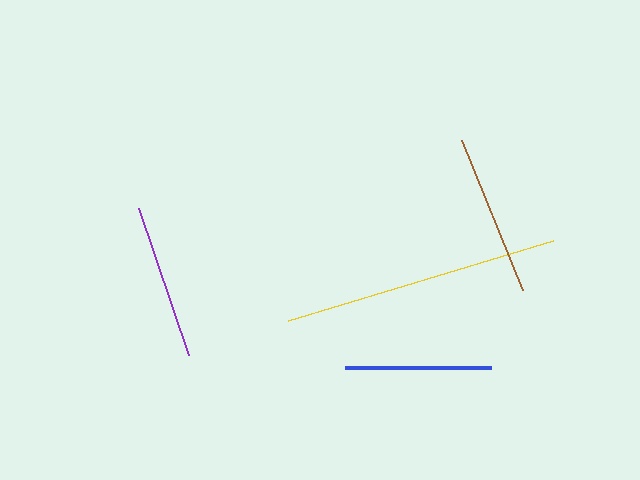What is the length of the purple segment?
The purple segment is approximately 155 pixels long.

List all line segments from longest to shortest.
From longest to shortest: yellow, brown, purple, blue.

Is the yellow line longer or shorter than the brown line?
The yellow line is longer than the brown line.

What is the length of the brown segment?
The brown segment is approximately 162 pixels long.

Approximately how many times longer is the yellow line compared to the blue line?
The yellow line is approximately 1.9 times the length of the blue line.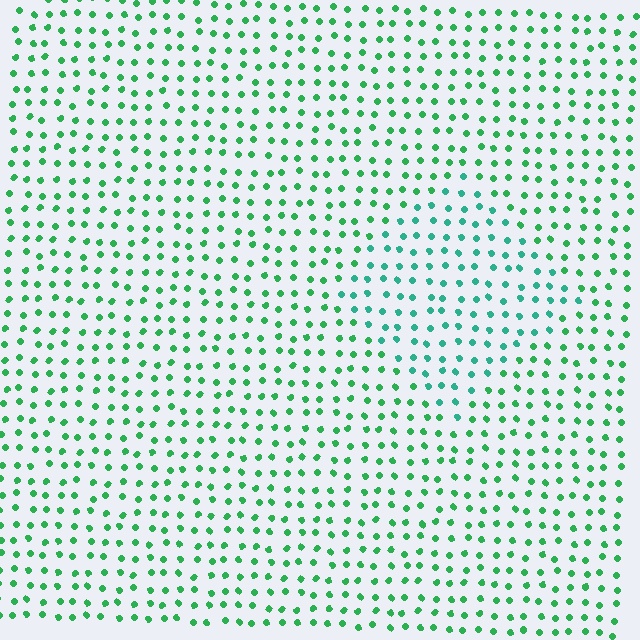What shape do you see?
I see a diamond.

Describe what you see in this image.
The image is filled with small green elements in a uniform arrangement. A diamond-shaped region is visible where the elements are tinted to a slightly different hue, forming a subtle color boundary.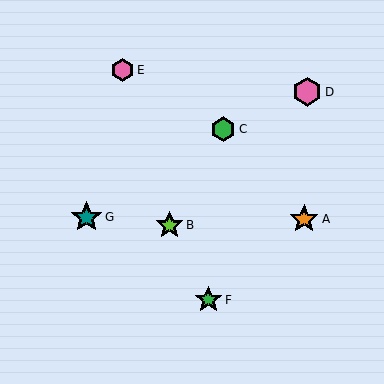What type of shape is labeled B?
Shape B is a lime star.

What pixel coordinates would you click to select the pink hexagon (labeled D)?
Click at (307, 92) to select the pink hexagon D.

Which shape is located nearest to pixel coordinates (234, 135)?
The green hexagon (labeled C) at (223, 129) is nearest to that location.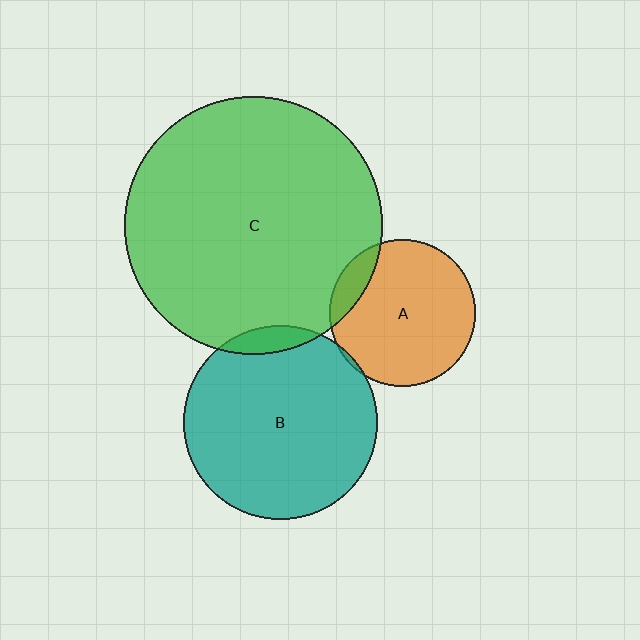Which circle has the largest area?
Circle C (green).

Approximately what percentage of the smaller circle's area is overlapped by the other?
Approximately 5%.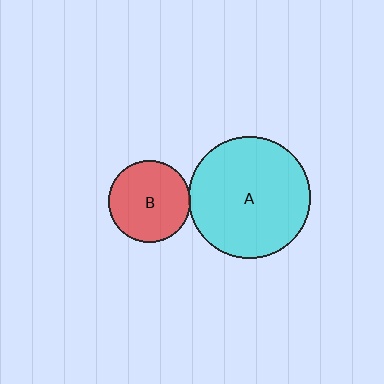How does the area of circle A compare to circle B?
Approximately 2.2 times.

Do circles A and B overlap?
Yes.